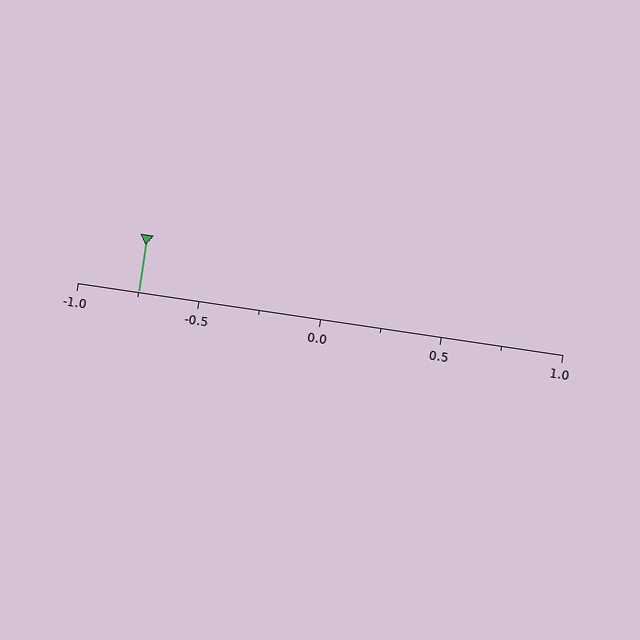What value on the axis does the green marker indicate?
The marker indicates approximately -0.75.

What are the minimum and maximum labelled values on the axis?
The axis runs from -1.0 to 1.0.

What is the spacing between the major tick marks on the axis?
The major ticks are spaced 0.5 apart.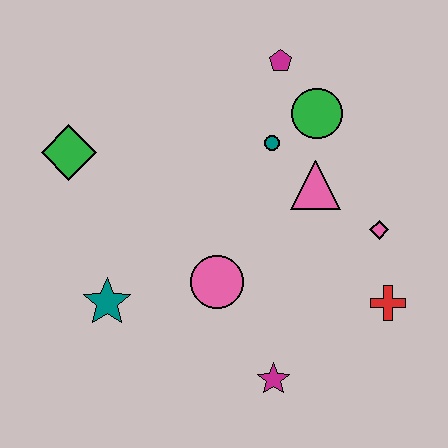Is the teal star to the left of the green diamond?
No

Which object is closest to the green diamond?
The teal star is closest to the green diamond.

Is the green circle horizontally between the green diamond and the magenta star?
No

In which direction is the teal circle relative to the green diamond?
The teal circle is to the right of the green diamond.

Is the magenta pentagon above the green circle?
Yes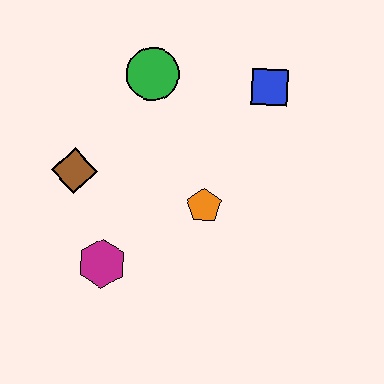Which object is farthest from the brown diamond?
The blue square is farthest from the brown diamond.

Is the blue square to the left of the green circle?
No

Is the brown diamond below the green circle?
Yes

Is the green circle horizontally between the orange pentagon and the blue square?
No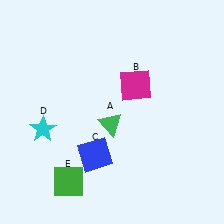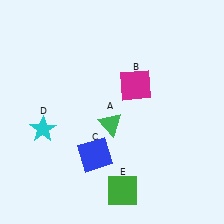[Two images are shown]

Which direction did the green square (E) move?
The green square (E) moved right.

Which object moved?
The green square (E) moved right.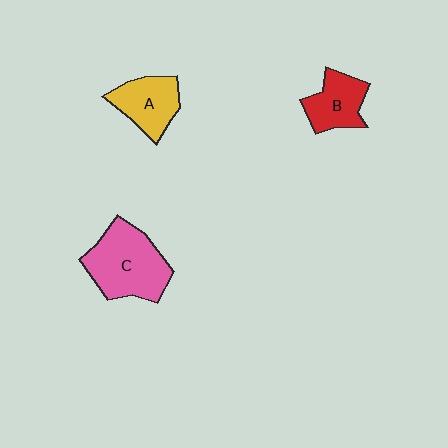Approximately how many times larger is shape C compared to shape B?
Approximately 1.7 times.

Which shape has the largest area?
Shape C (pink).